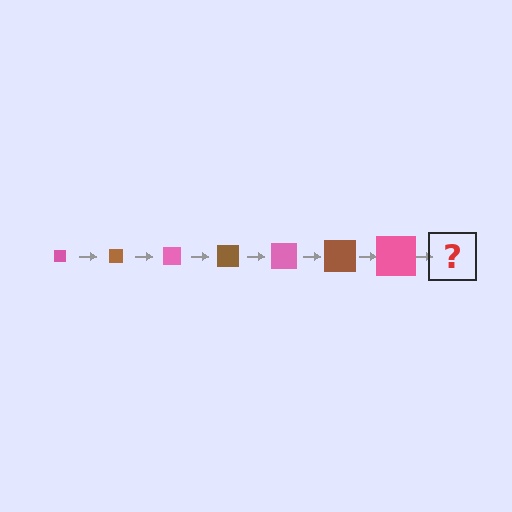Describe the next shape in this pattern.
It should be a brown square, larger than the previous one.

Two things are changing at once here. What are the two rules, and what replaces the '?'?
The two rules are that the square grows larger each step and the color cycles through pink and brown. The '?' should be a brown square, larger than the previous one.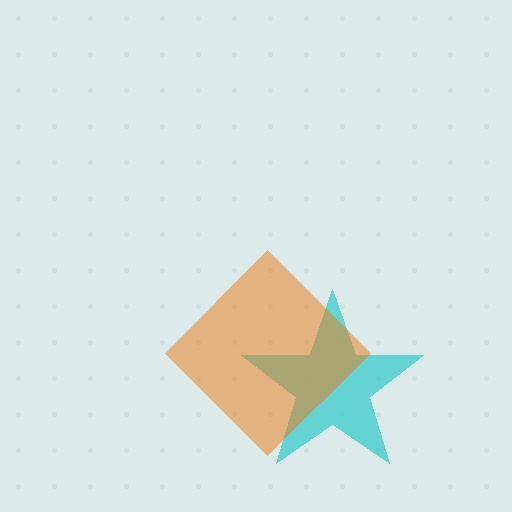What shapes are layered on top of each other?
The layered shapes are: a cyan star, an orange diamond.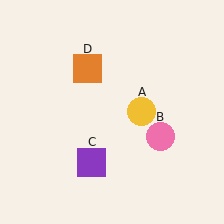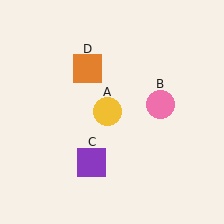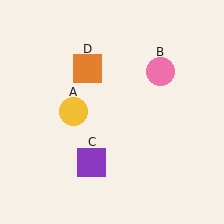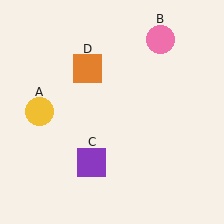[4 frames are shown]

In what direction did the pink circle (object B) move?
The pink circle (object B) moved up.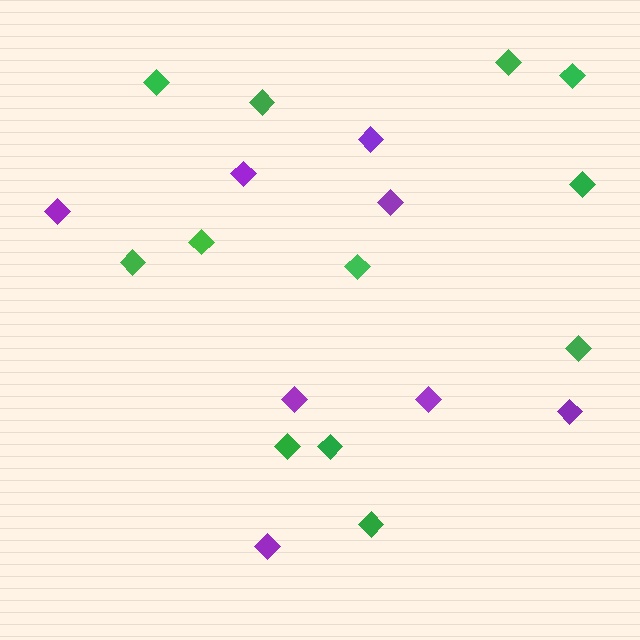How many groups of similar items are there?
There are 2 groups: one group of purple diamonds (8) and one group of green diamonds (12).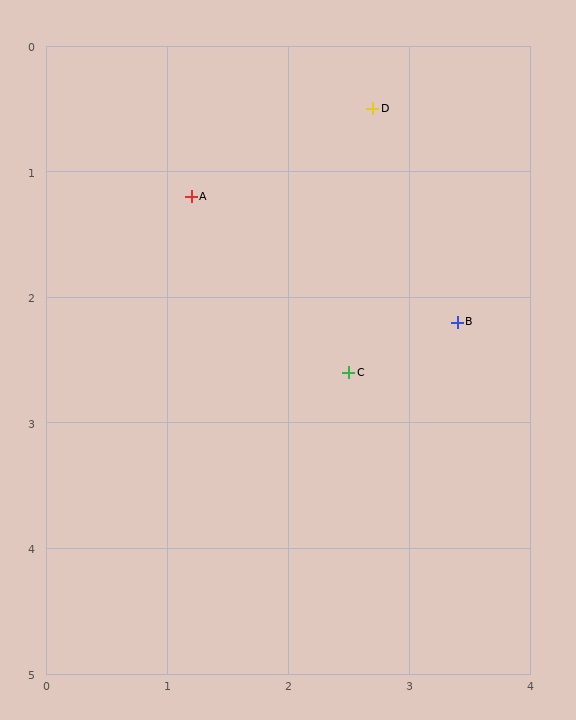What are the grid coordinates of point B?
Point B is at approximately (3.4, 2.2).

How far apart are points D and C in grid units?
Points D and C are about 2.1 grid units apart.